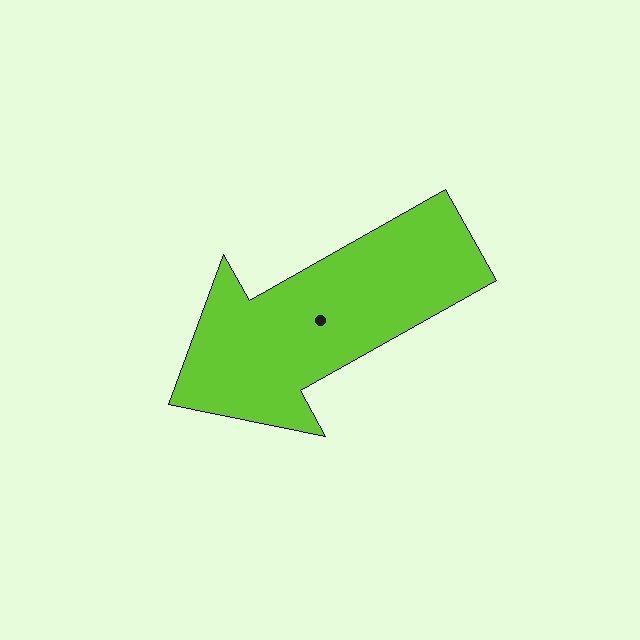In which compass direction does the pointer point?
Southwest.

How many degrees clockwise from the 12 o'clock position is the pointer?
Approximately 241 degrees.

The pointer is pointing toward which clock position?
Roughly 8 o'clock.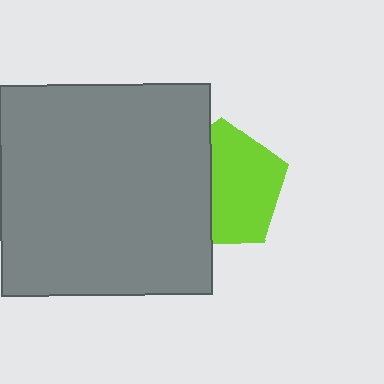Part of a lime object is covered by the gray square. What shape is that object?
It is a pentagon.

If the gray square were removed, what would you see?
You would see the complete lime pentagon.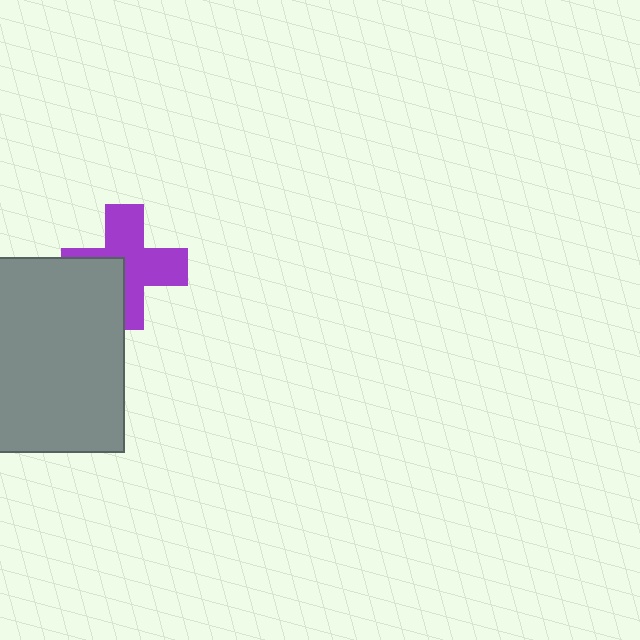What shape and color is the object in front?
The object in front is a gray rectangle.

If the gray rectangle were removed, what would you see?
You would see the complete purple cross.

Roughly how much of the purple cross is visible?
Most of it is visible (roughly 67%).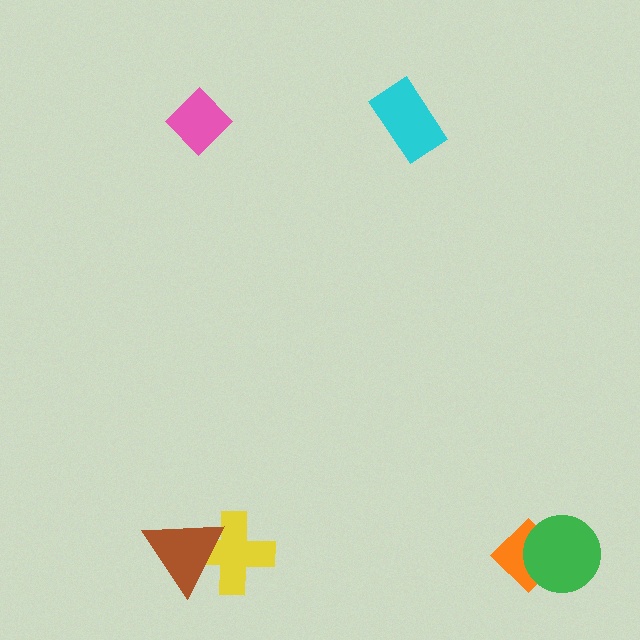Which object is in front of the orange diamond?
The green circle is in front of the orange diamond.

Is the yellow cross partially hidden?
Yes, it is partially covered by another shape.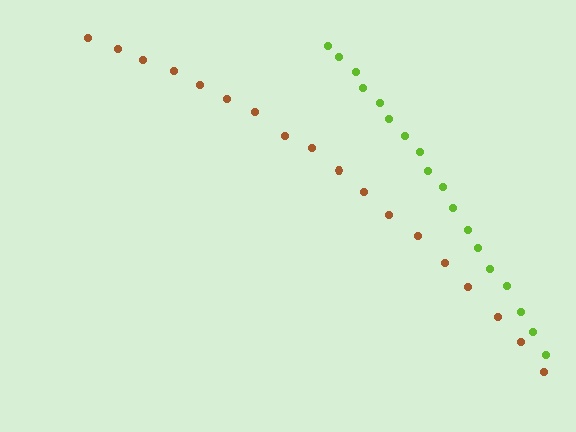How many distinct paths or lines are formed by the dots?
There are 2 distinct paths.